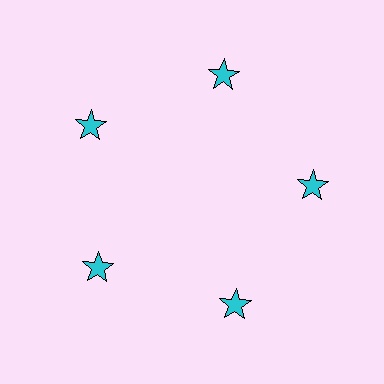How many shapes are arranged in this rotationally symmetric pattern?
There are 5 shapes, arranged in 5 groups of 1.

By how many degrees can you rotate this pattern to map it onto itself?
The pattern maps onto itself every 72 degrees of rotation.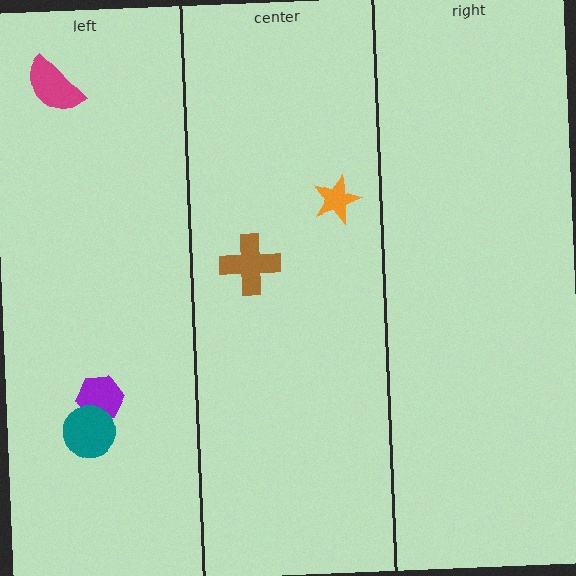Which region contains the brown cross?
The center region.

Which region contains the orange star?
The center region.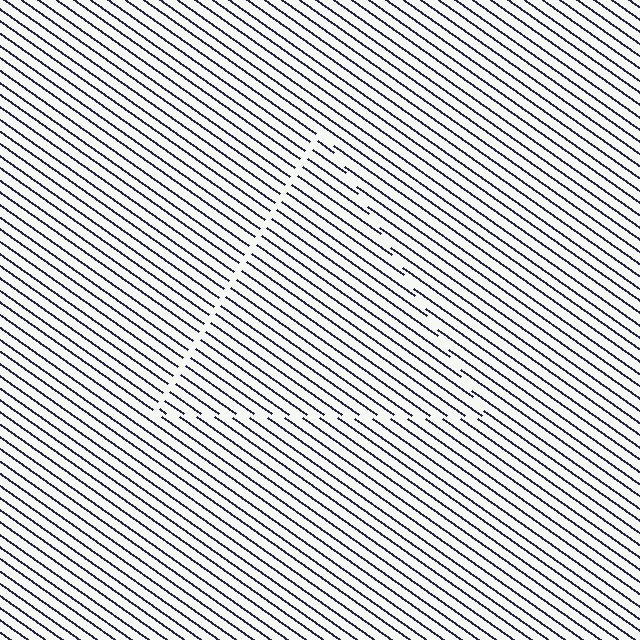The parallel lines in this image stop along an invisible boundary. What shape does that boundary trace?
An illusory triangle. The interior of the shape contains the same grating, shifted by half a period — the contour is defined by the phase discontinuity where line-ends from the inner and outer gratings abut.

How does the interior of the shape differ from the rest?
The interior of the shape contains the same grating, shifted by half a period — the contour is defined by the phase discontinuity where line-ends from the inner and outer gratings abut.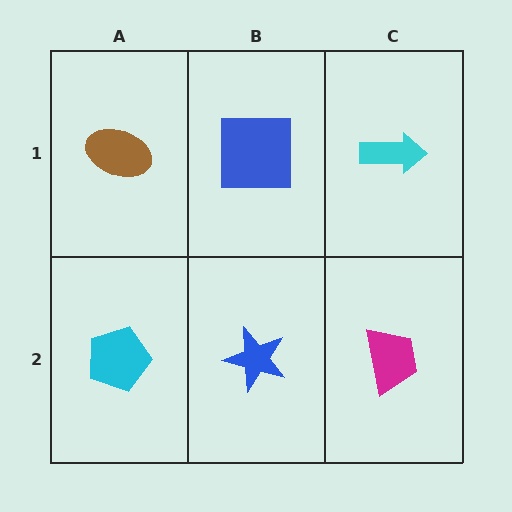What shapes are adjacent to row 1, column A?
A cyan pentagon (row 2, column A), a blue square (row 1, column B).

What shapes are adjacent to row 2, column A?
A brown ellipse (row 1, column A), a blue star (row 2, column B).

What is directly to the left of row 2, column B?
A cyan pentagon.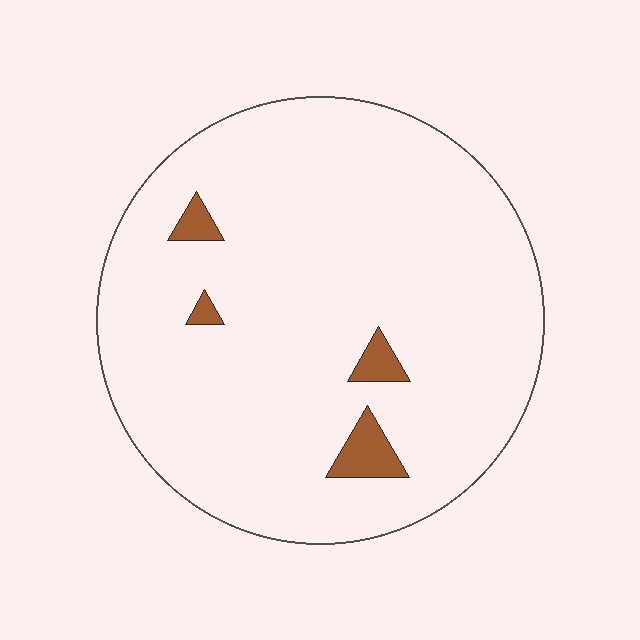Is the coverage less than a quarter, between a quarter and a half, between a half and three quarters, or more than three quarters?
Less than a quarter.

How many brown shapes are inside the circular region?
4.